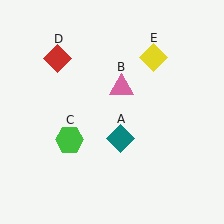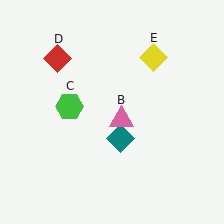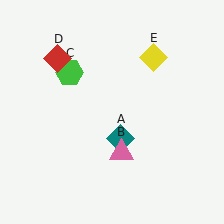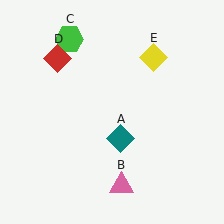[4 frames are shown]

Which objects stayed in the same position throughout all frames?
Teal diamond (object A) and red diamond (object D) and yellow diamond (object E) remained stationary.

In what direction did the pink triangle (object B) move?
The pink triangle (object B) moved down.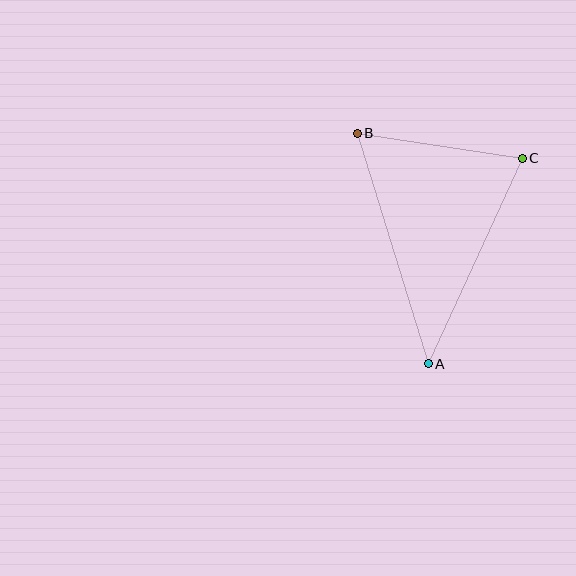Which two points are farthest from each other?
Points A and B are farthest from each other.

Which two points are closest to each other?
Points B and C are closest to each other.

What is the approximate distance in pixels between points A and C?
The distance between A and C is approximately 226 pixels.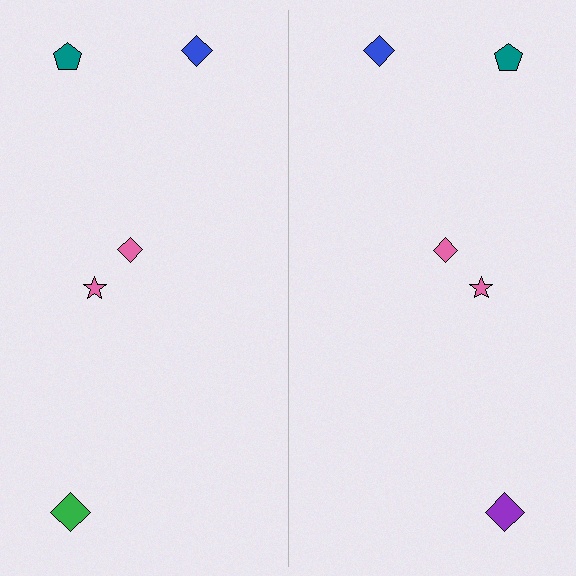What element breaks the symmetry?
The purple diamond on the right side breaks the symmetry — its mirror counterpart is green.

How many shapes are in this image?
There are 10 shapes in this image.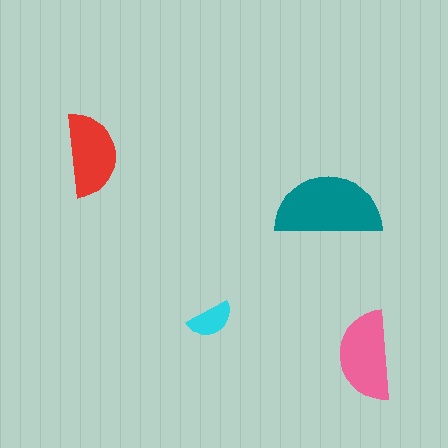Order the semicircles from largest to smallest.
the teal one, the pink one, the red one, the cyan one.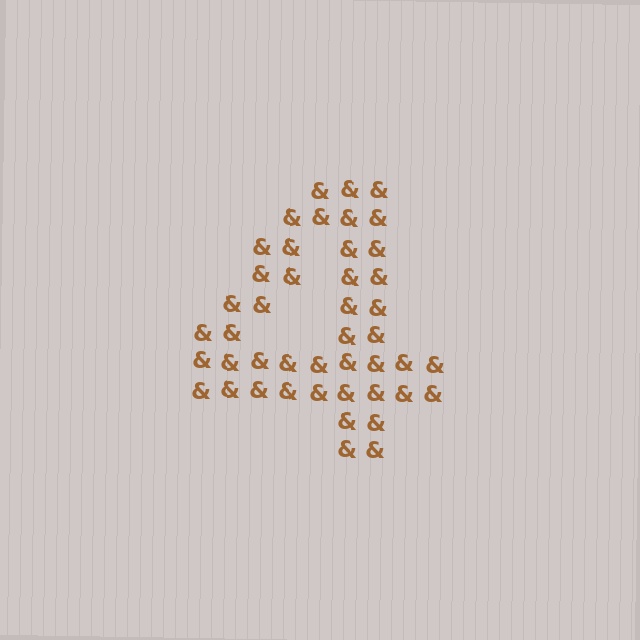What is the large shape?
The large shape is the digit 4.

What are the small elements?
The small elements are ampersands.